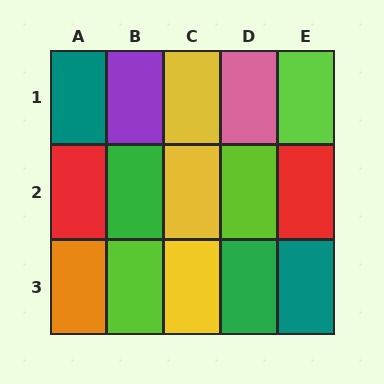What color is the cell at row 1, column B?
Purple.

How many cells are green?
2 cells are green.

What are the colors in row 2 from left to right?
Red, green, yellow, lime, red.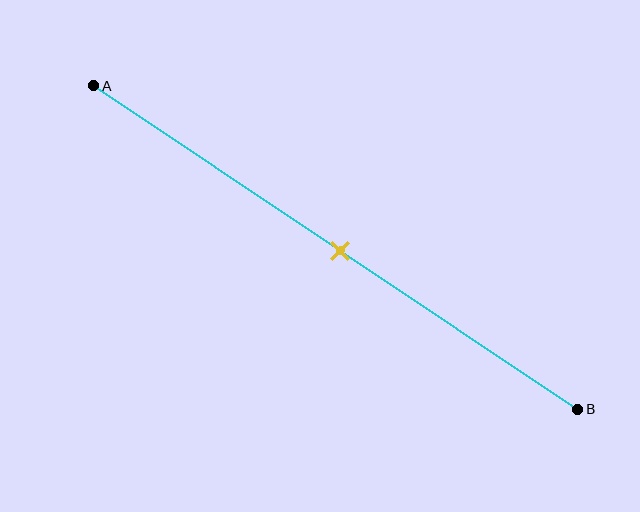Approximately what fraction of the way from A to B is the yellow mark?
The yellow mark is approximately 50% of the way from A to B.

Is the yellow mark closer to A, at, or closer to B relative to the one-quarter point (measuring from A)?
The yellow mark is closer to point B than the one-quarter point of segment AB.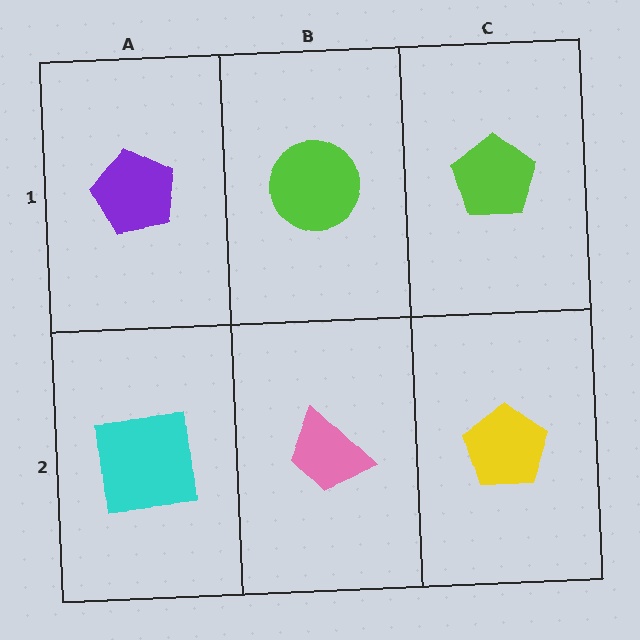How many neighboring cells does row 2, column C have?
2.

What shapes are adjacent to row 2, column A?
A purple pentagon (row 1, column A), a pink trapezoid (row 2, column B).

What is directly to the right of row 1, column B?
A lime pentagon.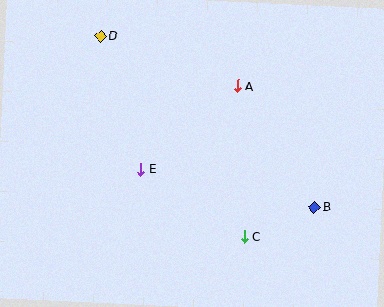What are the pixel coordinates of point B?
Point B is at (315, 207).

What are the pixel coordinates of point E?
Point E is at (141, 169).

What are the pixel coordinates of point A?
Point A is at (237, 86).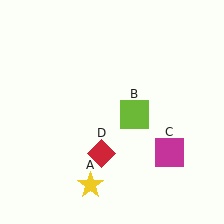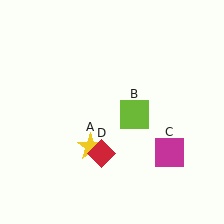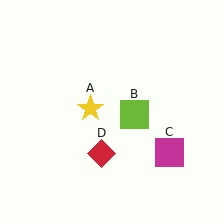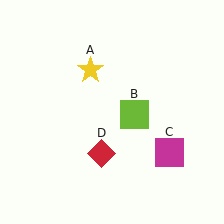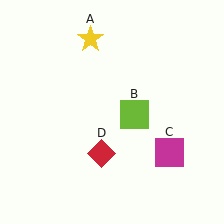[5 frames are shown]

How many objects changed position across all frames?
1 object changed position: yellow star (object A).